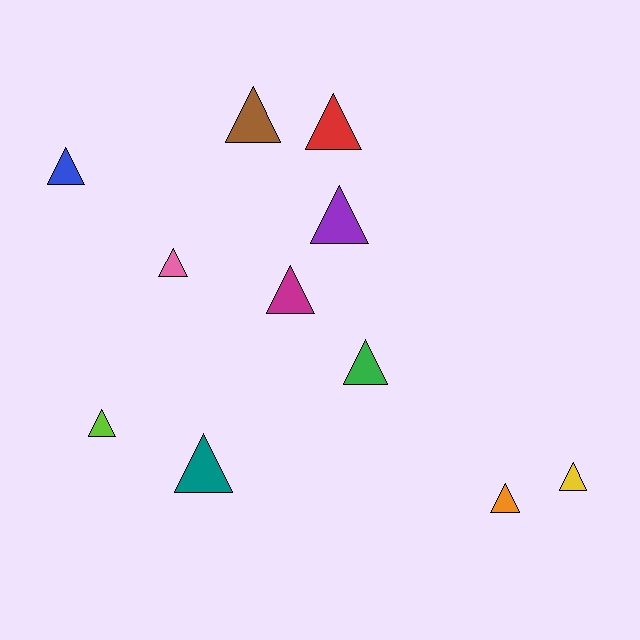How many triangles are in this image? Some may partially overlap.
There are 11 triangles.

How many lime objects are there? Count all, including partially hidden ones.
There is 1 lime object.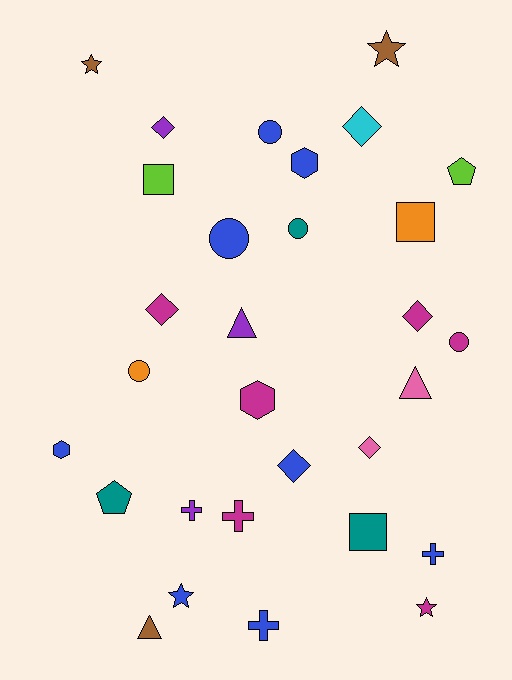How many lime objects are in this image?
There are 2 lime objects.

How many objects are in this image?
There are 30 objects.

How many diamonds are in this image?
There are 6 diamonds.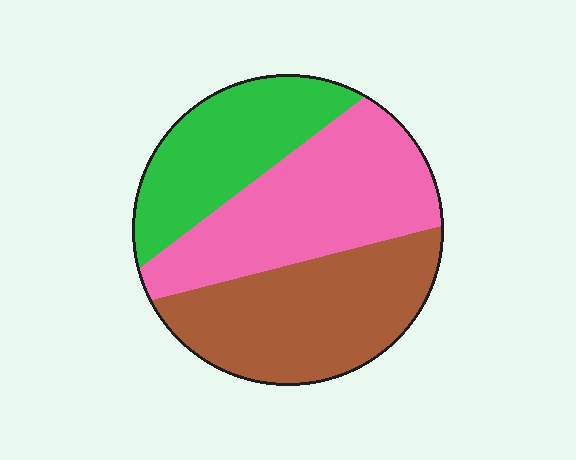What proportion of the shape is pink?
Pink takes up between a quarter and a half of the shape.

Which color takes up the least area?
Green, at roughly 25%.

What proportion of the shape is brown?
Brown takes up between a quarter and a half of the shape.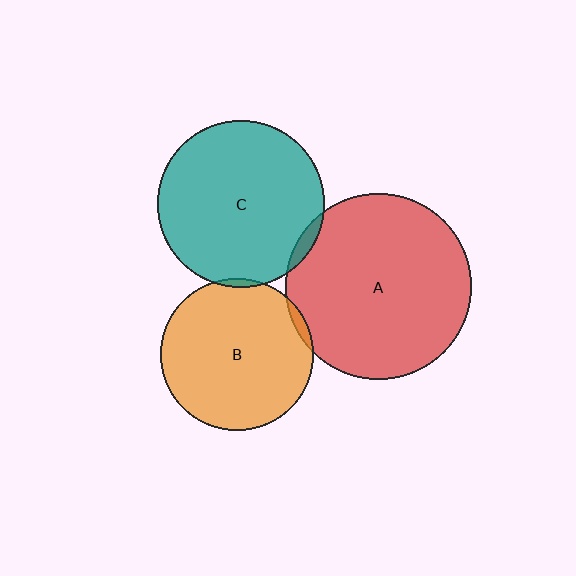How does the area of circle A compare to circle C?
Approximately 1.3 times.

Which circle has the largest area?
Circle A (red).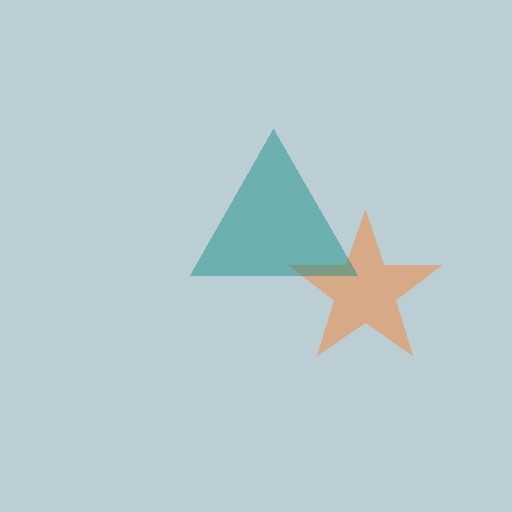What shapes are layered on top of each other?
The layered shapes are: an orange star, a teal triangle.